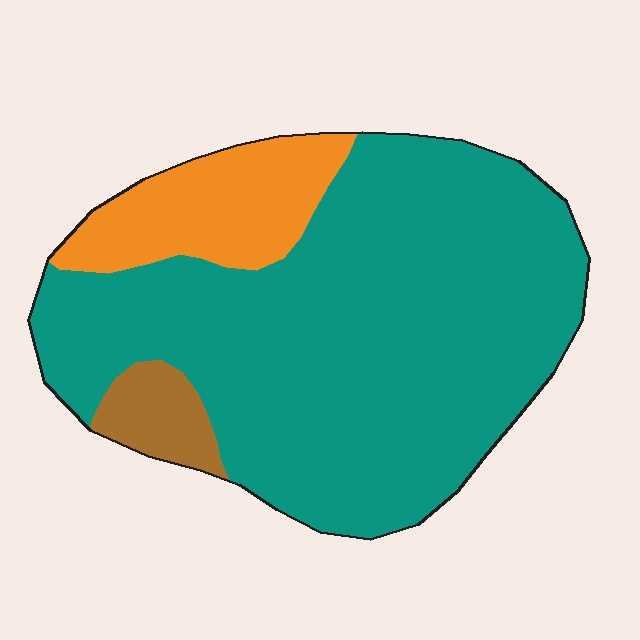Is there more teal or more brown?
Teal.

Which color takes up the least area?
Brown, at roughly 5%.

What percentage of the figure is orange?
Orange covers 15% of the figure.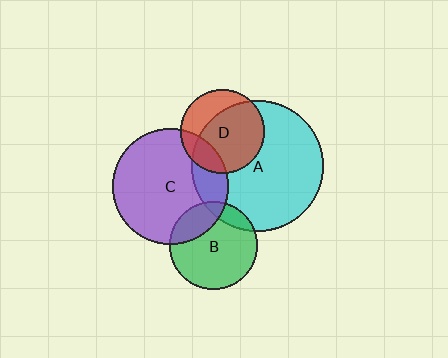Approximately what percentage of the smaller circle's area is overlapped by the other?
Approximately 70%.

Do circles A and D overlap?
Yes.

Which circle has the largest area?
Circle A (cyan).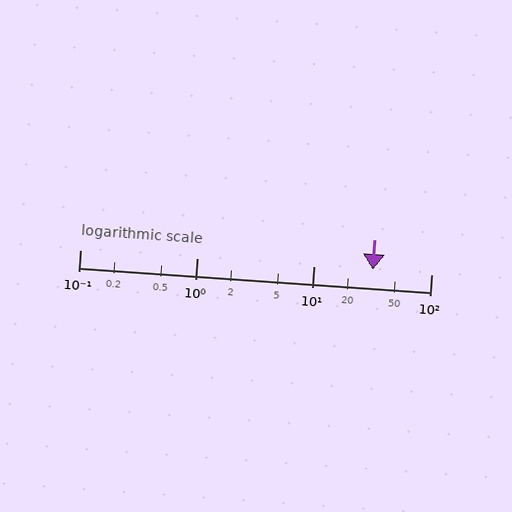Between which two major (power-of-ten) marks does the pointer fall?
The pointer is between 10 and 100.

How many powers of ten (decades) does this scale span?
The scale spans 3 decades, from 0.1 to 100.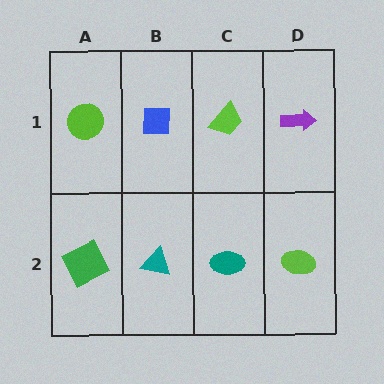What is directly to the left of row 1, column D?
A lime trapezoid.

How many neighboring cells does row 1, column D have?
2.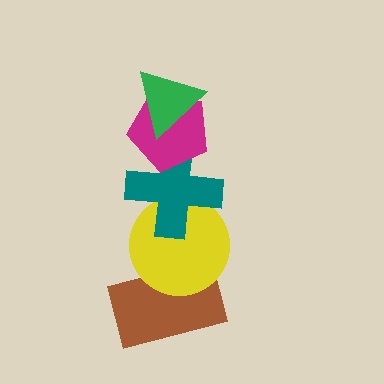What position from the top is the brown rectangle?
The brown rectangle is 5th from the top.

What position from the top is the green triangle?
The green triangle is 1st from the top.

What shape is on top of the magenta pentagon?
The green triangle is on top of the magenta pentagon.